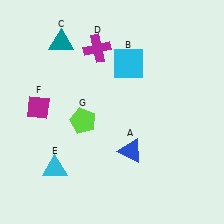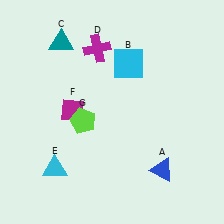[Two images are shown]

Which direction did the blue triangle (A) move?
The blue triangle (A) moved right.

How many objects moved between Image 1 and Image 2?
2 objects moved between the two images.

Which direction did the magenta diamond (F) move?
The magenta diamond (F) moved right.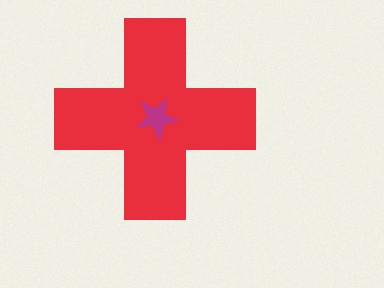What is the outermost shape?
The red cross.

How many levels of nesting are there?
2.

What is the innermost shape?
The magenta star.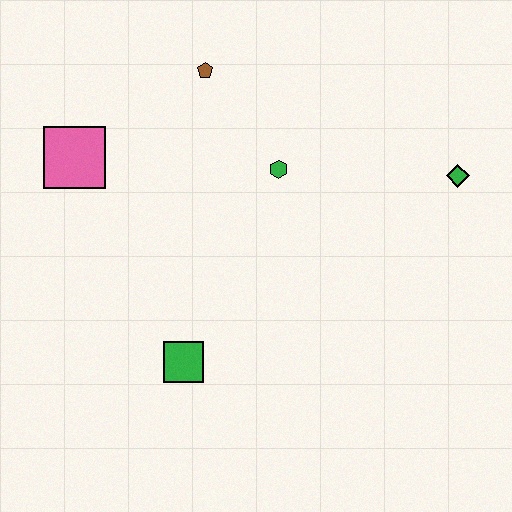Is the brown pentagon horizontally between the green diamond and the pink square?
Yes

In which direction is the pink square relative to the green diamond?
The pink square is to the left of the green diamond.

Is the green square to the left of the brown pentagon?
Yes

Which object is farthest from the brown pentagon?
The green square is farthest from the brown pentagon.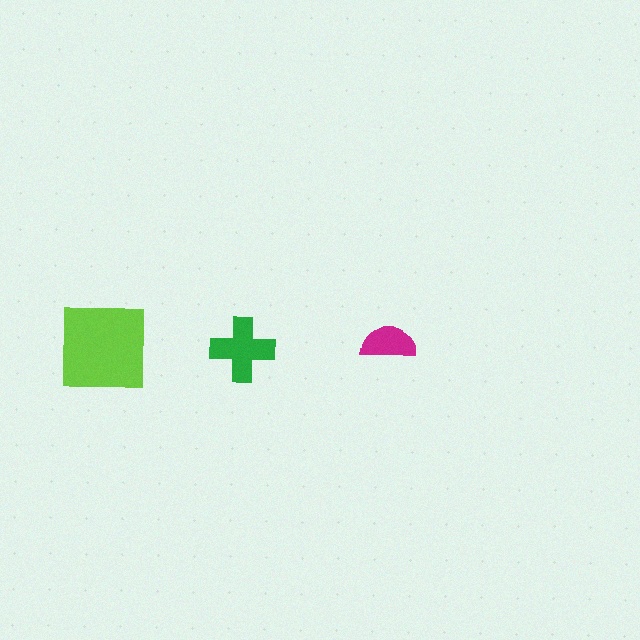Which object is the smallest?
The magenta semicircle.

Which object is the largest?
The lime square.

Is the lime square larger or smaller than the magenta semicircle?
Larger.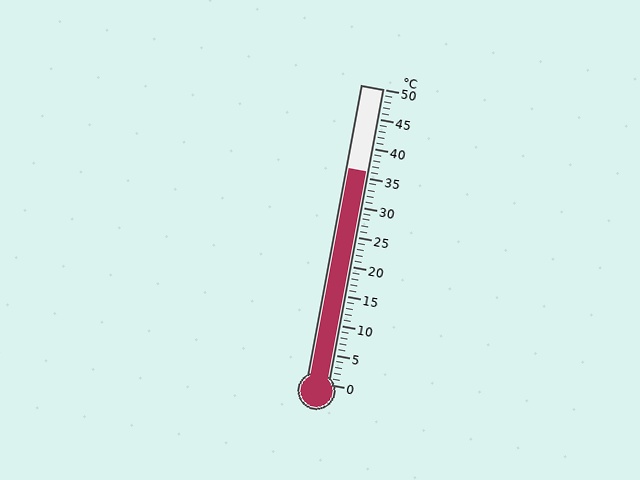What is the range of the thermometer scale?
The thermometer scale ranges from 0°C to 50°C.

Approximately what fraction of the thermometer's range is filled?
The thermometer is filled to approximately 70% of its range.